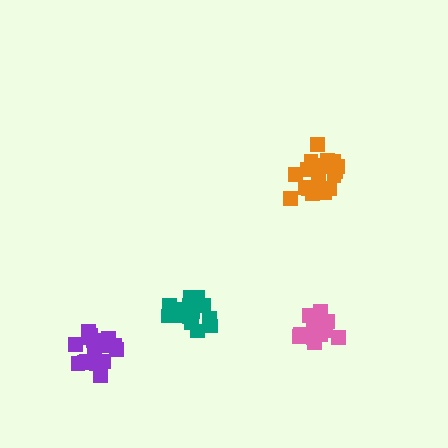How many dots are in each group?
Group 1: 18 dots, Group 2: 15 dots, Group 3: 16 dots, Group 4: 19 dots (68 total).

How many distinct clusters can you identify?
There are 4 distinct clusters.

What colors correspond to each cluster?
The clusters are colored: purple, pink, teal, orange.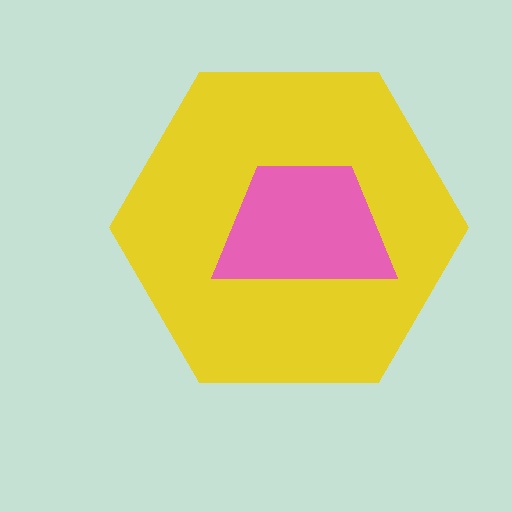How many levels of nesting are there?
2.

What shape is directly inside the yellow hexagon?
The pink trapezoid.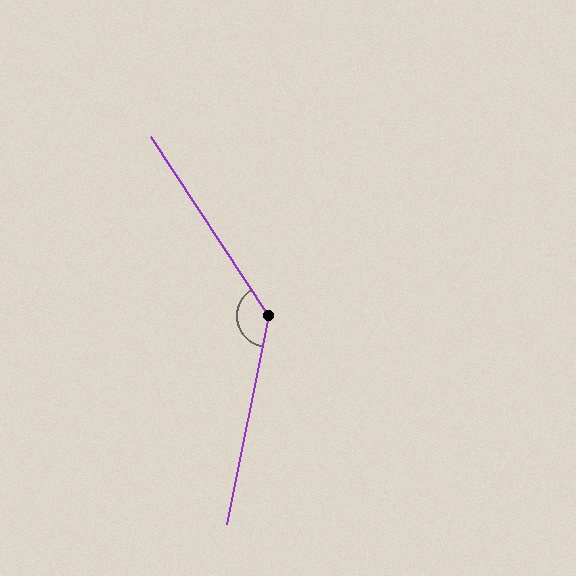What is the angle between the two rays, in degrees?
Approximately 135 degrees.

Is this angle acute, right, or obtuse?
It is obtuse.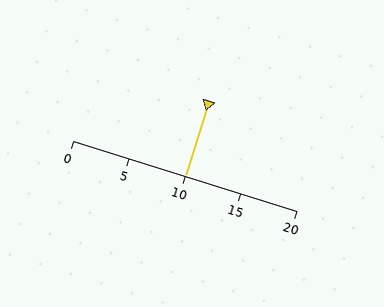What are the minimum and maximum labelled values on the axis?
The axis runs from 0 to 20.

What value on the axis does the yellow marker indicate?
The marker indicates approximately 10.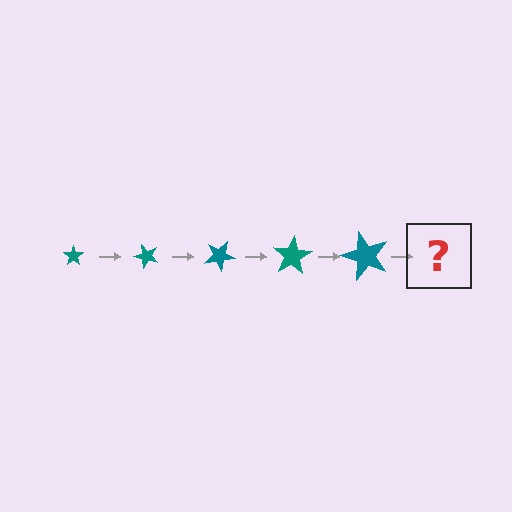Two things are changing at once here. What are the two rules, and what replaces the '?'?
The two rules are that the star grows larger each step and it rotates 50 degrees each step. The '?' should be a star, larger than the previous one and rotated 250 degrees from the start.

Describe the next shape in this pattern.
It should be a star, larger than the previous one and rotated 250 degrees from the start.